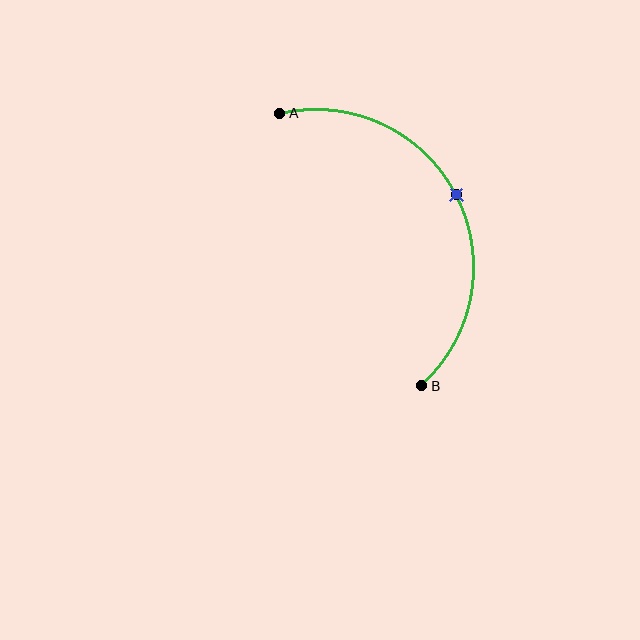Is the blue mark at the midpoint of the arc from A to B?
Yes. The blue mark lies on the arc at equal arc-length from both A and B — it is the arc midpoint.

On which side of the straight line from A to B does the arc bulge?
The arc bulges to the right of the straight line connecting A and B.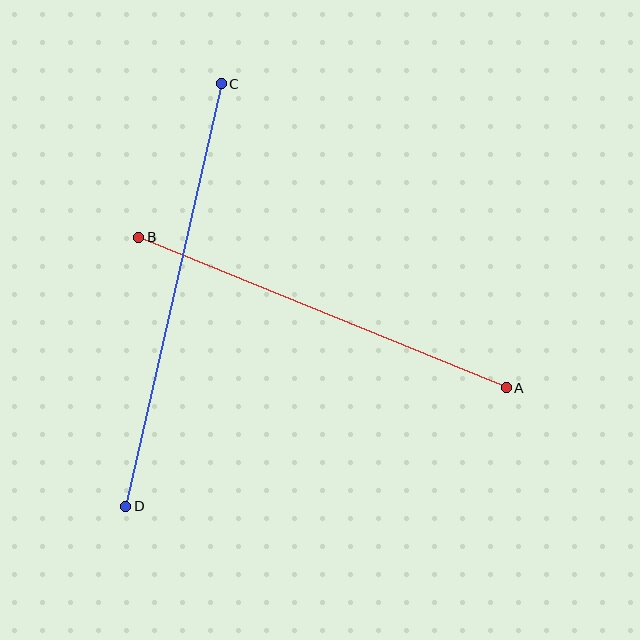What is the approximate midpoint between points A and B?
The midpoint is at approximately (322, 313) pixels.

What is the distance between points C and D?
The distance is approximately 433 pixels.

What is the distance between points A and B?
The distance is approximately 397 pixels.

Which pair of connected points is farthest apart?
Points C and D are farthest apart.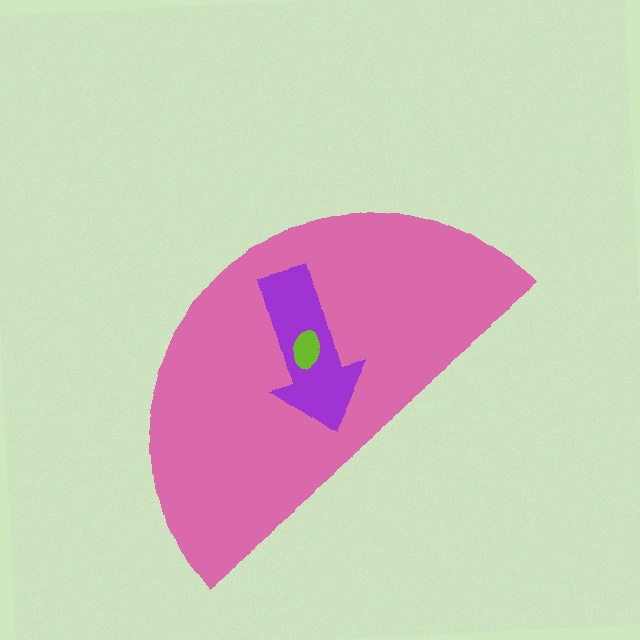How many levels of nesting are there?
3.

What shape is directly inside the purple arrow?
The lime ellipse.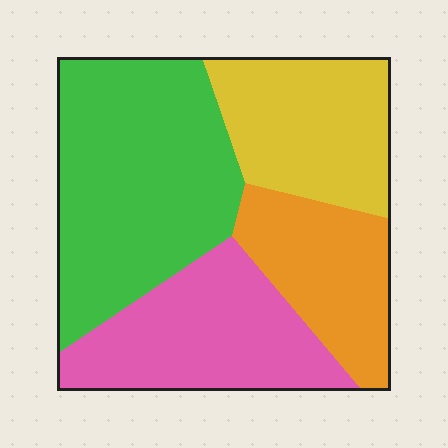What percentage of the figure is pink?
Pink takes up about one quarter (1/4) of the figure.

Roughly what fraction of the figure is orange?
Orange covers 18% of the figure.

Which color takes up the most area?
Green, at roughly 35%.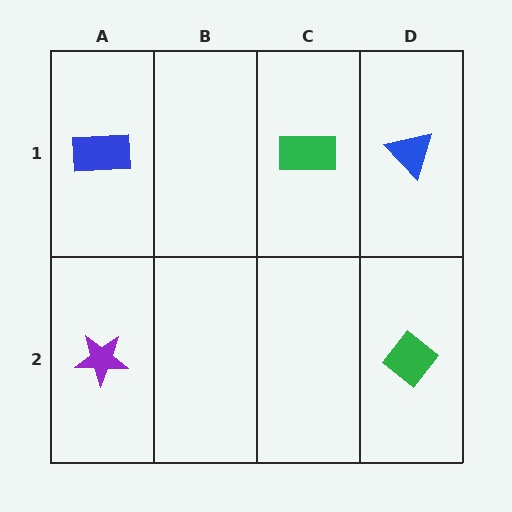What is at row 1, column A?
A blue rectangle.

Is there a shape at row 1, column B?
No, that cell is empty.